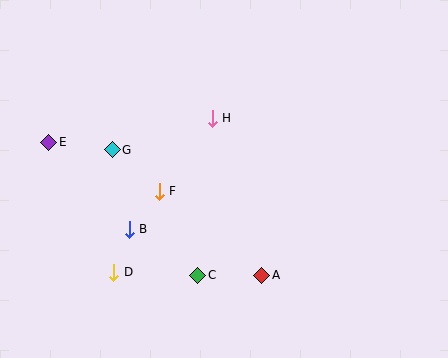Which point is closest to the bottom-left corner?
Point D is closest to the bottom-left corner.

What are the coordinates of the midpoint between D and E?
The midpoint between D and E is at (81, 207).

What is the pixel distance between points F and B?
The distance between F and B is 49 pixels.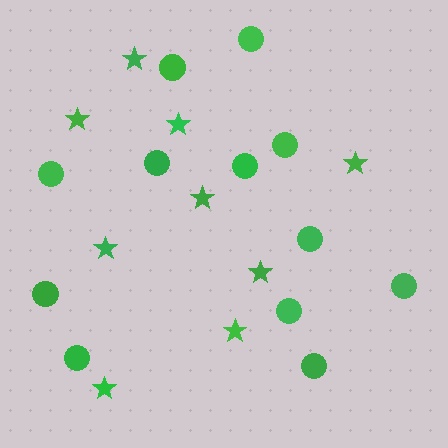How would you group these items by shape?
There are 2 groups: one group of circles (12) and one group of stars (9).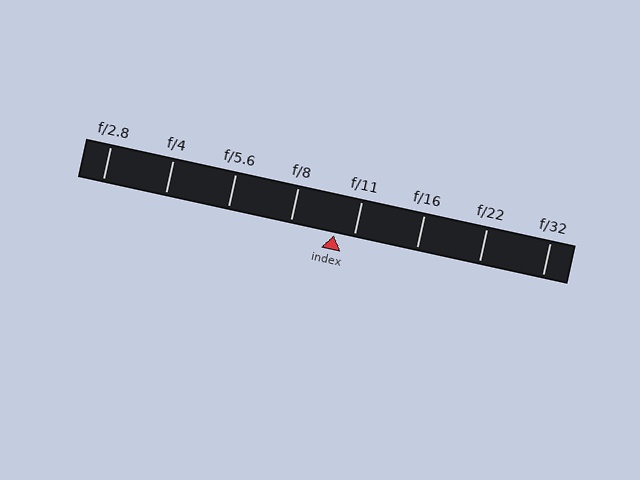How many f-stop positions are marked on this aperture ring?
There are 8 f-stop positions marked.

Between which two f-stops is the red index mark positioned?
The index mark is between f/8 and f/11.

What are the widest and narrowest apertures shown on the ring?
The widest aperture shown is f/2.8 and the narrowest is f/32.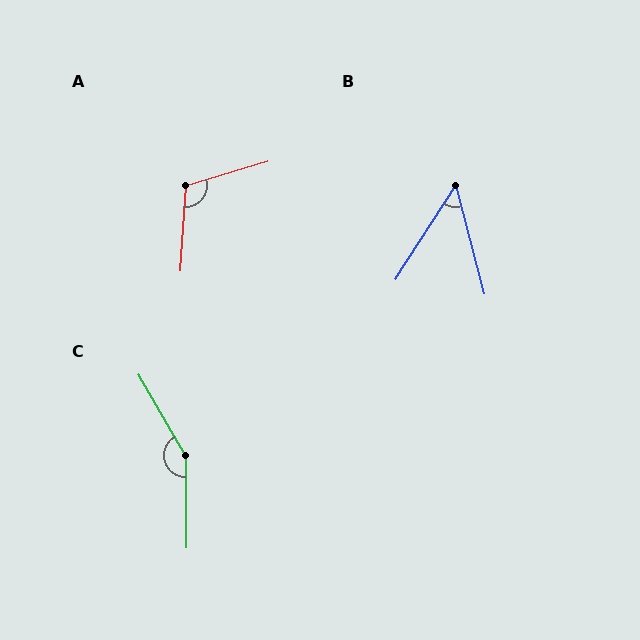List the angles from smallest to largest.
B (47°), A (110°), C (150°).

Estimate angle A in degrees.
Approximately 110 degrees.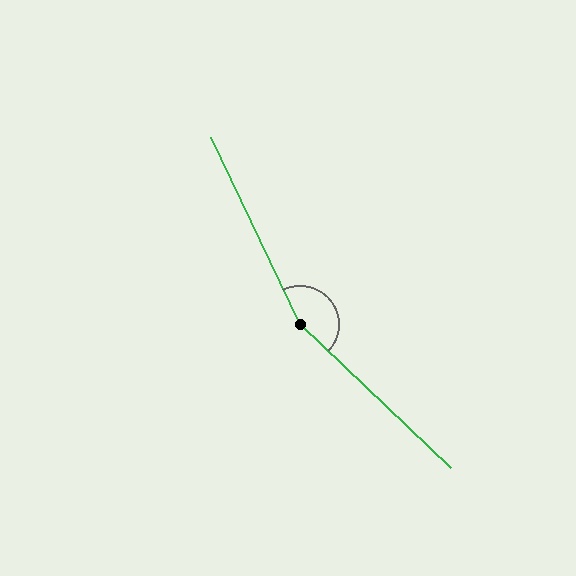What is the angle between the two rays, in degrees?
Approximately 159 degrees.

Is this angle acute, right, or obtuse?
It is obtuse.